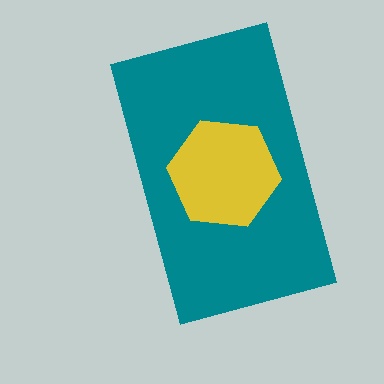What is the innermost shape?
The yellow hexagon.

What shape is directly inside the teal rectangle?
The yellow hexagon.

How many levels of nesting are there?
2.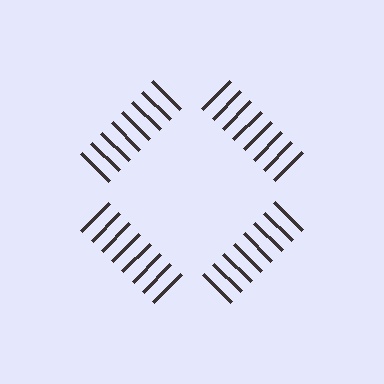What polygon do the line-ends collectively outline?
An illusory square — the line segments terminate on its edges but no continuous stroke is drawn.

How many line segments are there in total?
32 — 8 along each of the 4 edges.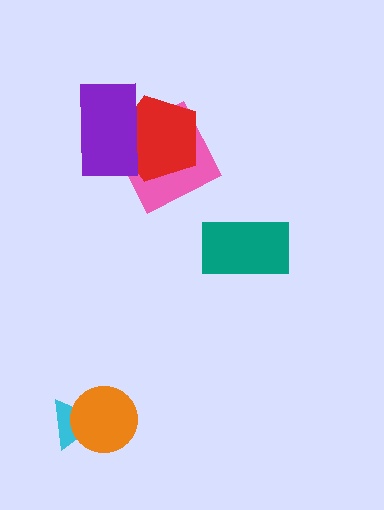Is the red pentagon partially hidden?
Yes, it is partially covered by another shape.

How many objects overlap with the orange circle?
1 object overlaps with the orange circle.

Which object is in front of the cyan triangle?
The orange circle is in front of the cyan triangle.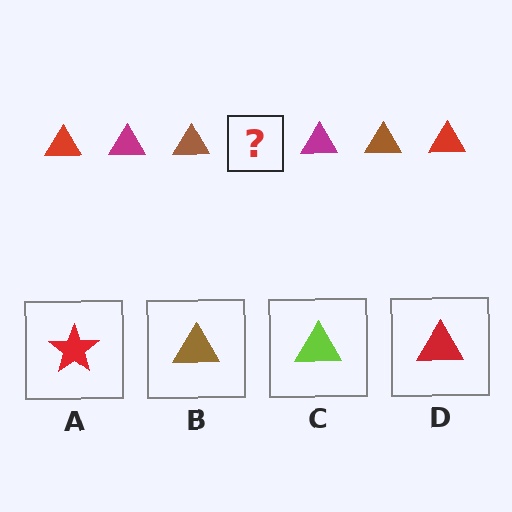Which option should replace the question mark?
Option D.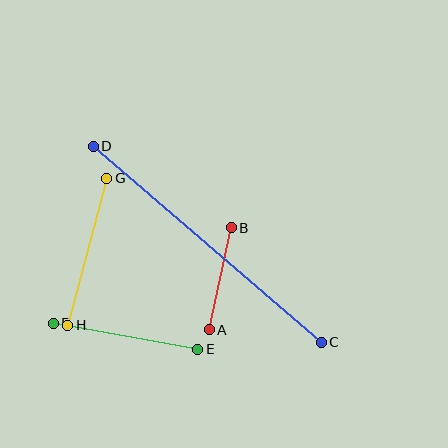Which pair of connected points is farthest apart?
Points C and D are farthest apart.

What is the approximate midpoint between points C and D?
The midpoint is at approximately (207, 244) pixels.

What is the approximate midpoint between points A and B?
The midpoint is at approximately (220, 279) pixels.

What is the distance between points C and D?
The distance is approximately 301 pixels.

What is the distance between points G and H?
The distance is approximately 152 pixels.